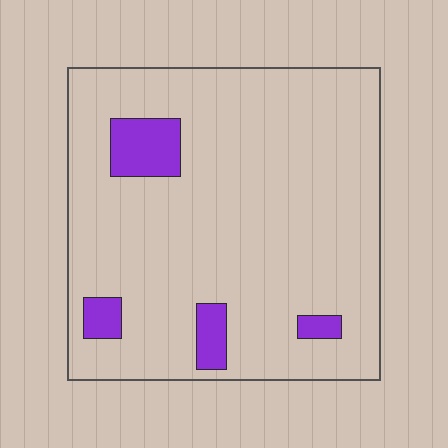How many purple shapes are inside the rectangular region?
4.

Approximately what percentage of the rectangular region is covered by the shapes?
Approximately 10%.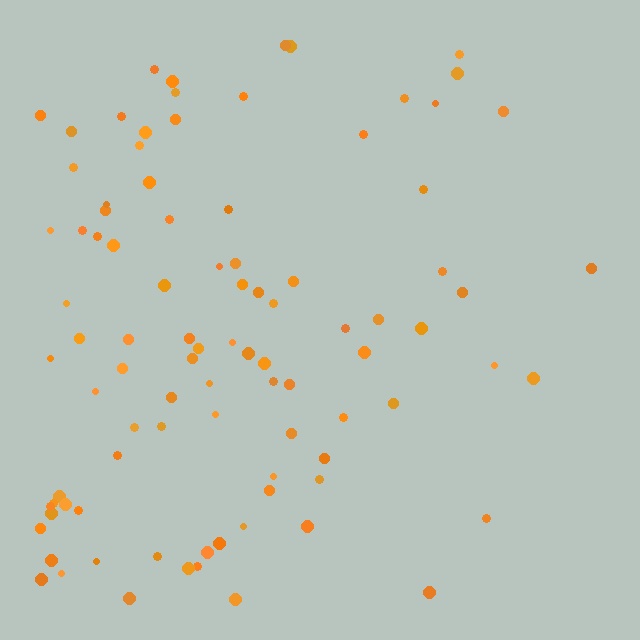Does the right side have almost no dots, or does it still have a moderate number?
Still a moderate number, just noticeably fewer than the left.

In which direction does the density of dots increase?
From right to left, with the left side densest.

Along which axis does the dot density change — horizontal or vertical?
Horizontal.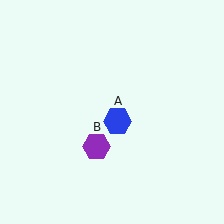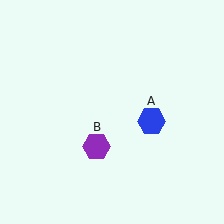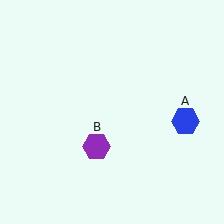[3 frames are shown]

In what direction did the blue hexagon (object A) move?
The blue hexagon (object A) moved right.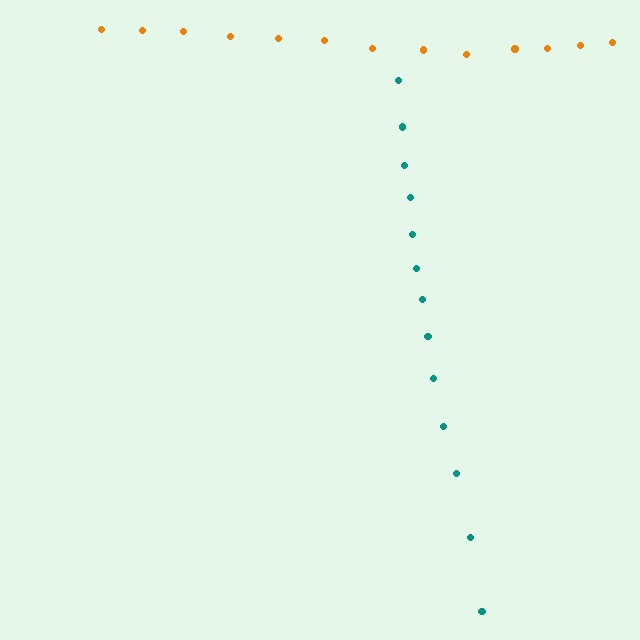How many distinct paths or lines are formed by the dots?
There are 2 distinct paths.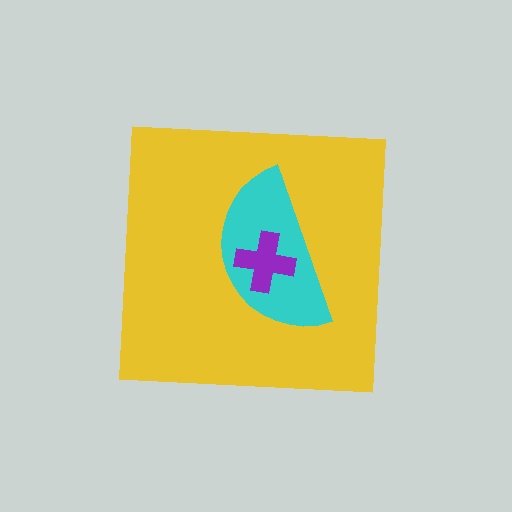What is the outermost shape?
The yellow square.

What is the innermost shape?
The purple cross.